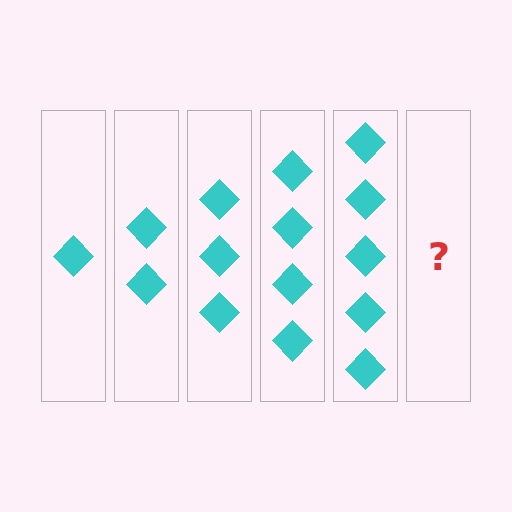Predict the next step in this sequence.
The next step is 6 diamonds.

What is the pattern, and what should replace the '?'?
The pattern is that each step adds one more diamond. The '?' should be 6 diamonds.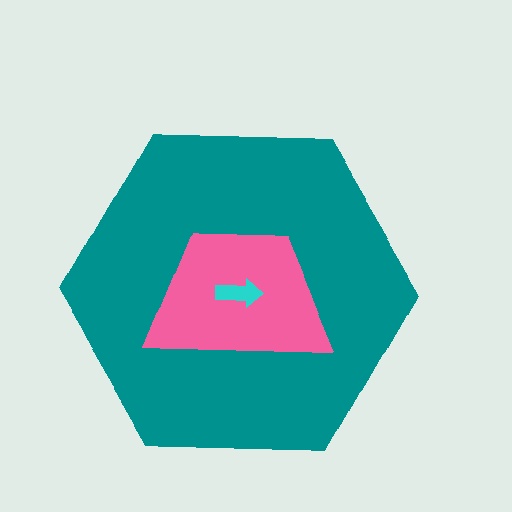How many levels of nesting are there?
3.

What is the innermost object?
The cyan arrow.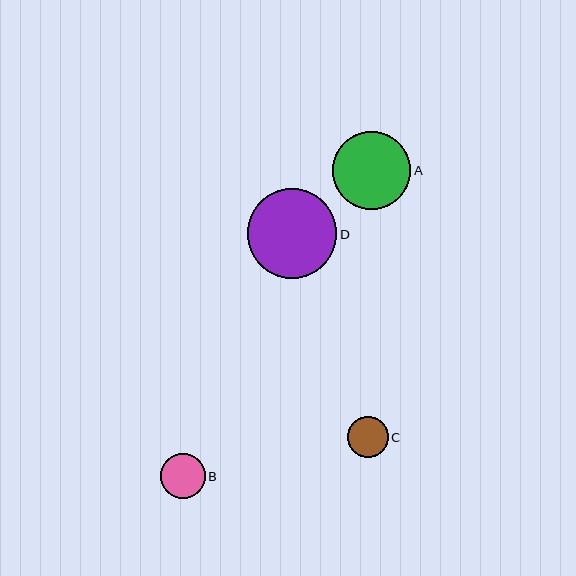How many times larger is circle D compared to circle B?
Circle D is approximately 2.0 times the size of circle B.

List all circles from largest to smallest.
From largest to smallest: D, A, B, C.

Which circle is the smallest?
Circle C is the smallest with a size of approximately 41 pixels.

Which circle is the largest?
Circle D is the largest with a size of approximately 89 pixels.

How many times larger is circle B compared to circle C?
Circle B is approximately 1.1 times the size of circle C.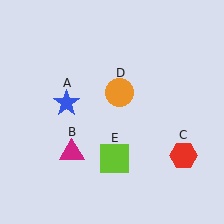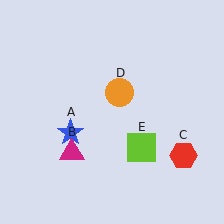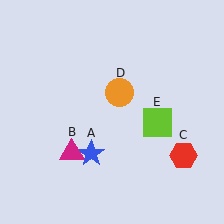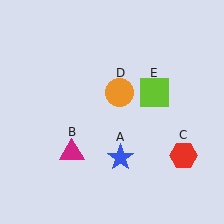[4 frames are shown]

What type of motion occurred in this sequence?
The blue star (object A), lime square (object E) rotated counterclockwise around the center of the scene.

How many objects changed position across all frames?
2 objects changed position: blue star (object A), lime square (object E).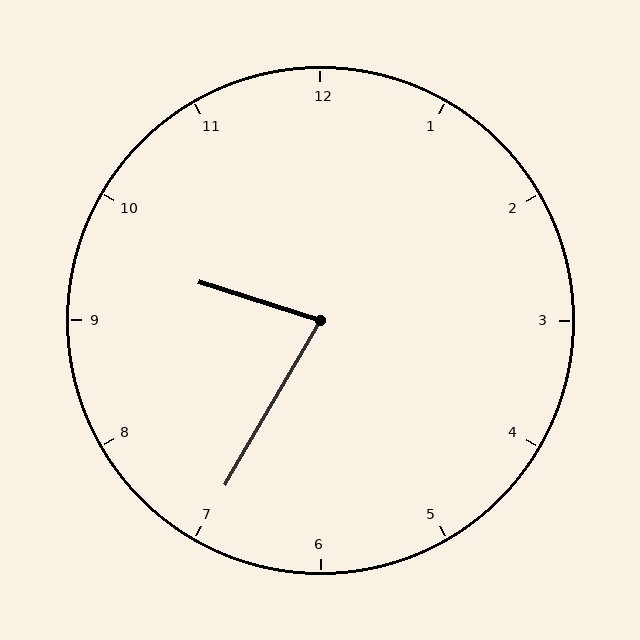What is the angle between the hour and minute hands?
Approximately 78 degrees.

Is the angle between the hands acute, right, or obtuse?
It is acute.